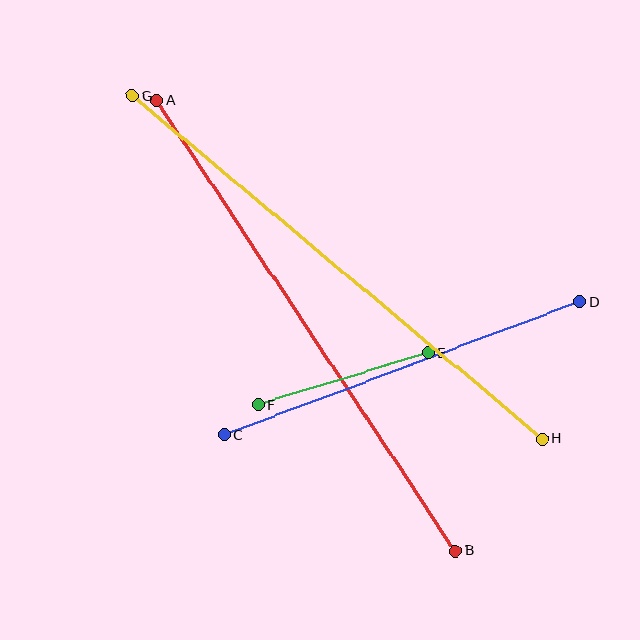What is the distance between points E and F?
The distance is approximately 178 pixels.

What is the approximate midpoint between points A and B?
The midpoint is at approximately (306, 326) pixels.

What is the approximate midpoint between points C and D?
The midpoint is at approximately (402, 368) pixels.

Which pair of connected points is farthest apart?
Points A and B are farthest apart.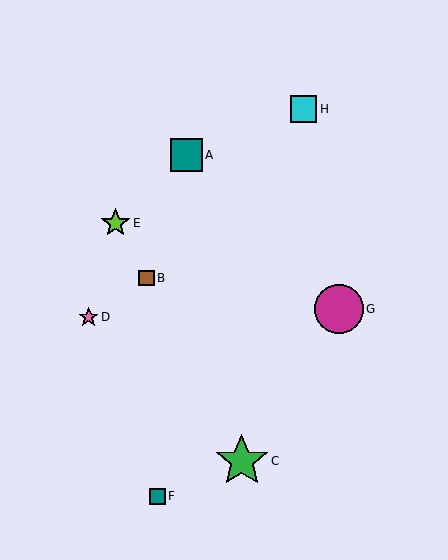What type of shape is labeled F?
Shape F is a teal square.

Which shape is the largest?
The green star (labeled C) is the largest.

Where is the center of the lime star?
The center of the lime star is at (116, 223).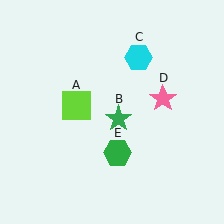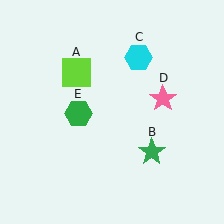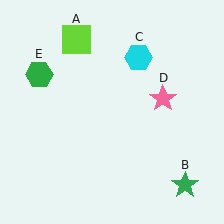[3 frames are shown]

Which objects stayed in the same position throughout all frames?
Cyan hexagon (object C) and pink star (object D) remained stationary.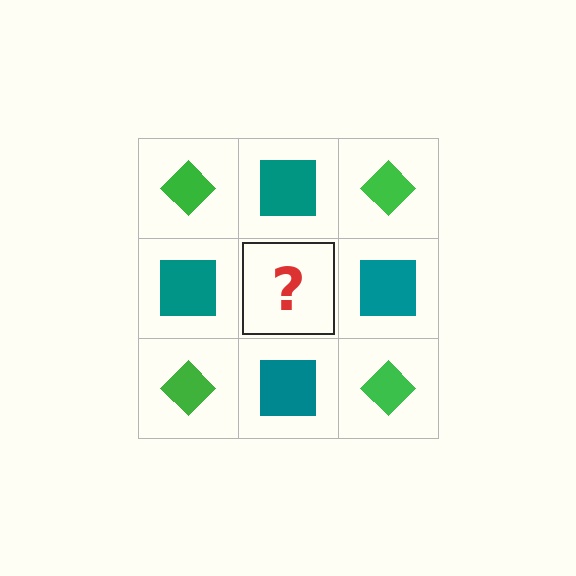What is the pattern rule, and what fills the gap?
The rule is that it alternates green diamond and teal square in a checkerboard pattern. The gap should be filled with a green diamond.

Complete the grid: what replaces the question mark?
The question mark should be replaced with a green diamond.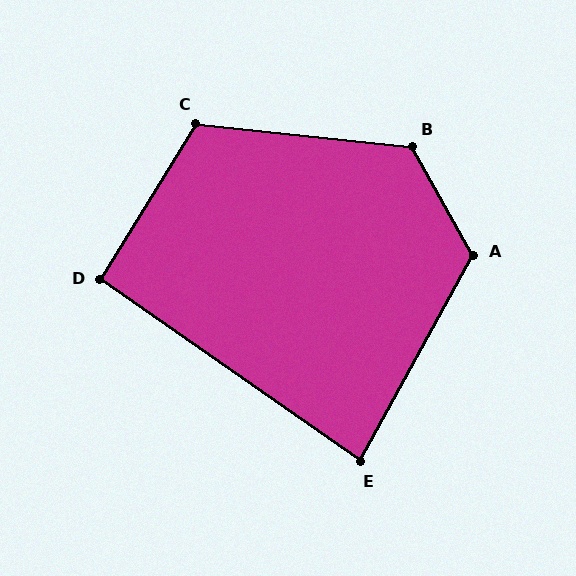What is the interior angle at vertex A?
Approximately 122 degrees (obtuse).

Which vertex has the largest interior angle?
B, at approximately 125 degrees.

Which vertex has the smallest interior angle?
E, at approximately 84 degrees.